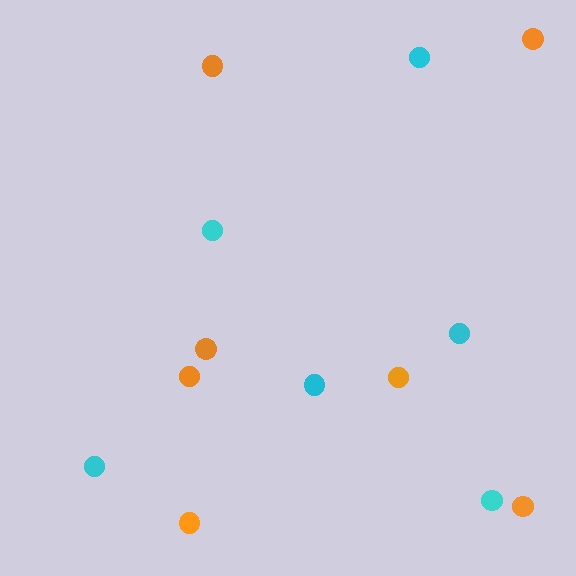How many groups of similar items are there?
There are 2 groups: one group of cyan circles (6) and one group of orange circles (7).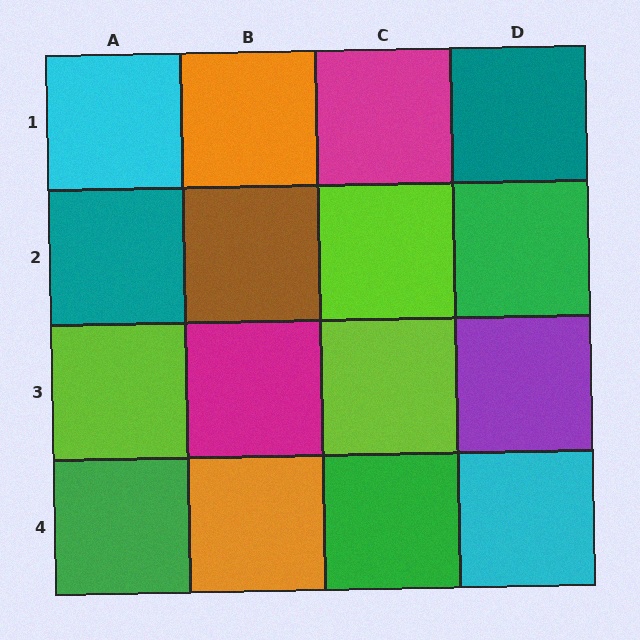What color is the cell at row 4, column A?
Green.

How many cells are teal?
2 cells are teal.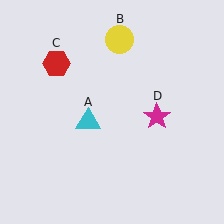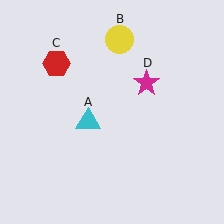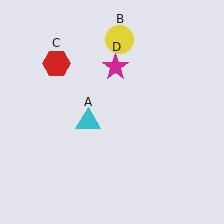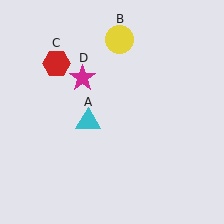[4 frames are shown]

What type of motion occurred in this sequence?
The magenta star (object D) rotated counterclockwise around the center of the scene.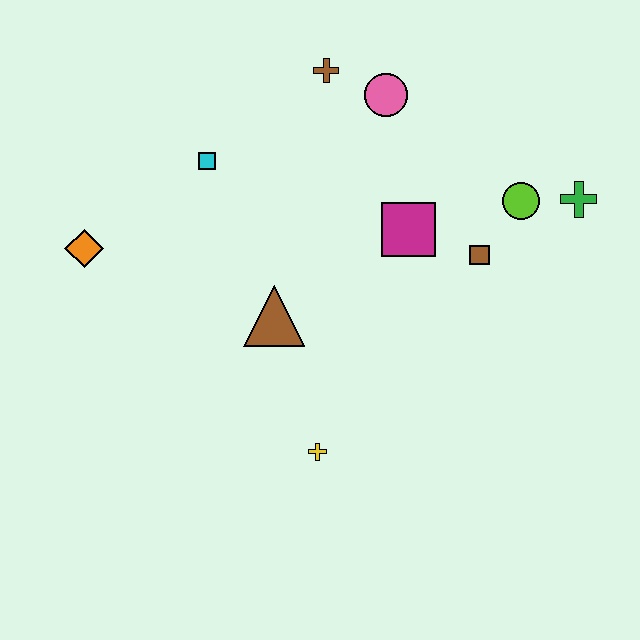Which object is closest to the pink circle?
The brown cross is closest to the pink circle.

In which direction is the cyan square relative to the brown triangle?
The cyan square is above the brown triangle.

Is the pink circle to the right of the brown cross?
Yes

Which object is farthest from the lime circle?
The orange diamond is farthest from the lime circle.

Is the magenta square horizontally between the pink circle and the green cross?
Yes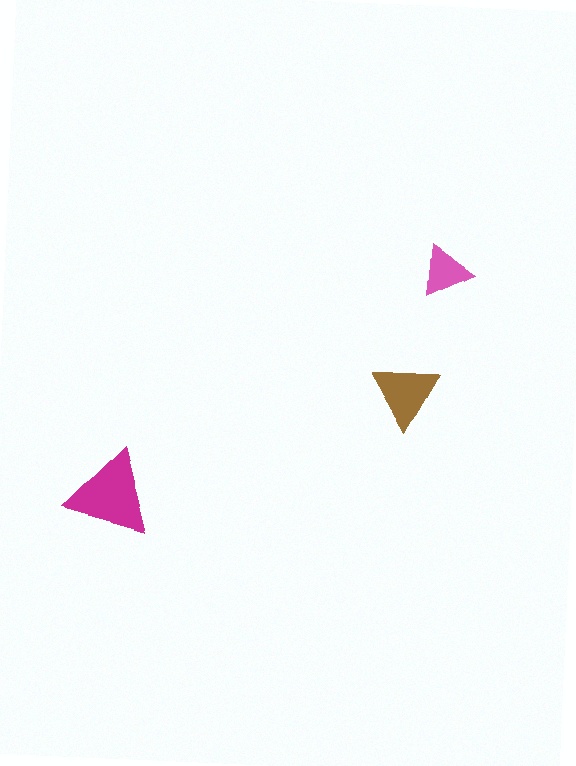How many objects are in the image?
There are 3 objects in the image.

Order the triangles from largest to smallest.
the magenta one, the brown one, the pink one.